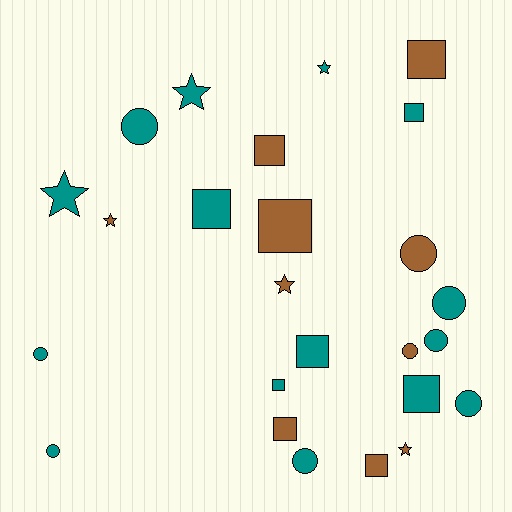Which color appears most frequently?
Teal, with 15 objects.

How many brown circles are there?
There are 2 brown circles.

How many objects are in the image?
There are 25 objects.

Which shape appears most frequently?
Square, with 10 objects.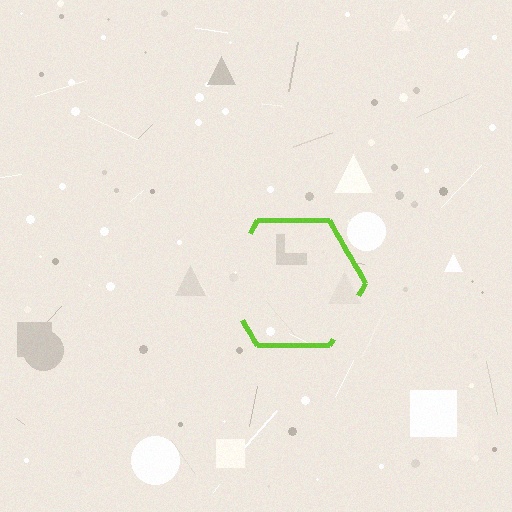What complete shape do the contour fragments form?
The contour fragments form a hexagon.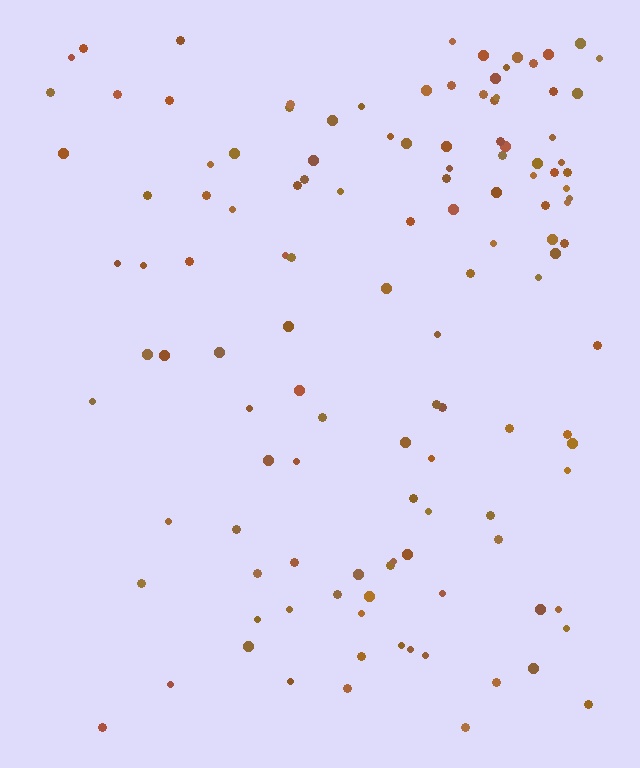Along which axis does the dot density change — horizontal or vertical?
Horizontal.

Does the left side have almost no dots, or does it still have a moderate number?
Still a moderate number, just noticeably fewer than the right.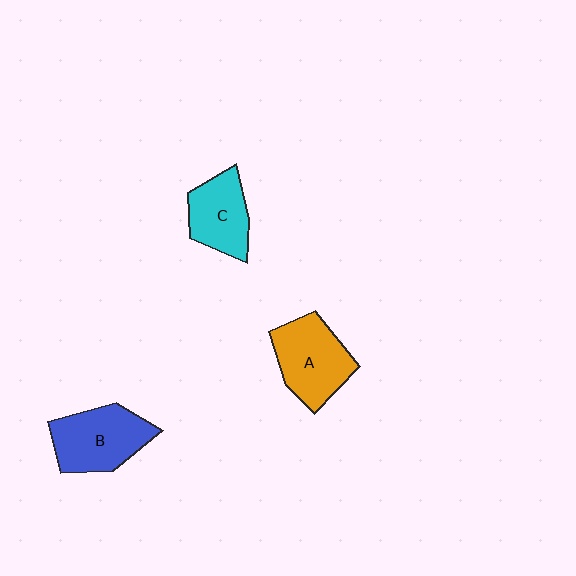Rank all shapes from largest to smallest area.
From largest to smallest: B (blue), A (orange), C (cyan).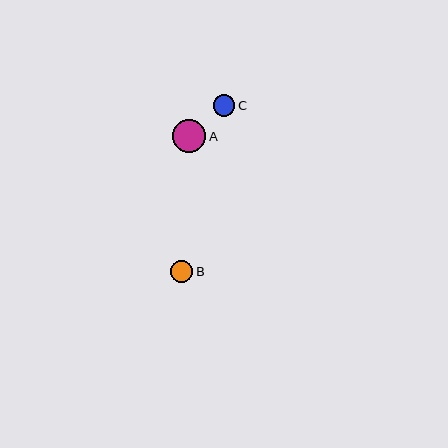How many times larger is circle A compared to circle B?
Circle A is approximately 1.5 times the size of circle B.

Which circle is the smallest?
Circle C is the smallest with a size of approximately 22 pixels.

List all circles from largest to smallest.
From largest to smallest: A, B, C.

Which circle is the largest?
Circle A is the largest with a size of approximately 33 pixels.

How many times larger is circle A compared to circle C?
Circle A is approximately 1.5 times the size of circle C.